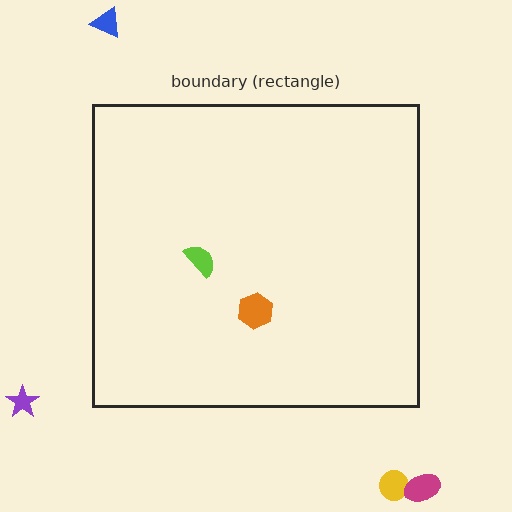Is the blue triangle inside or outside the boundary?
Outside.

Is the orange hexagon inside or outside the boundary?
Inside.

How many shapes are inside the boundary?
2 inside, 4 outside.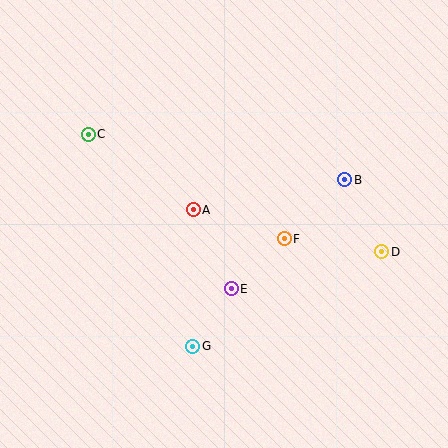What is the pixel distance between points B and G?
The distance between B and G is 225 pixels.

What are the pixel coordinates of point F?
Point F is at (284, 239).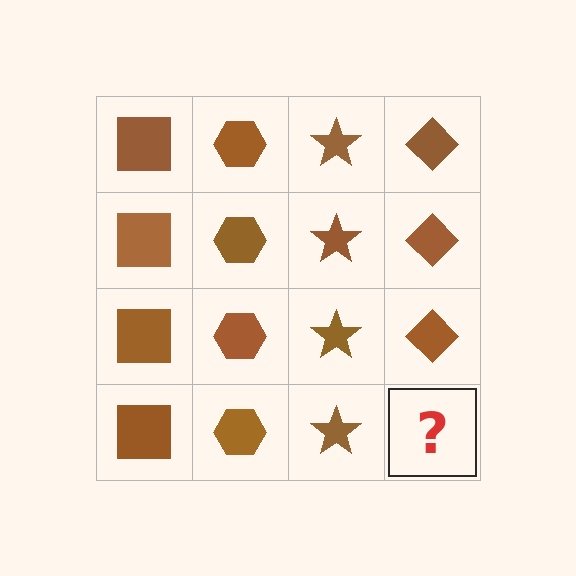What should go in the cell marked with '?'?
The missing cell should contain a brown diamond.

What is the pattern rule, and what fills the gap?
The rule is that each column has a consistent shape. The gap should be filled with a brown diamond.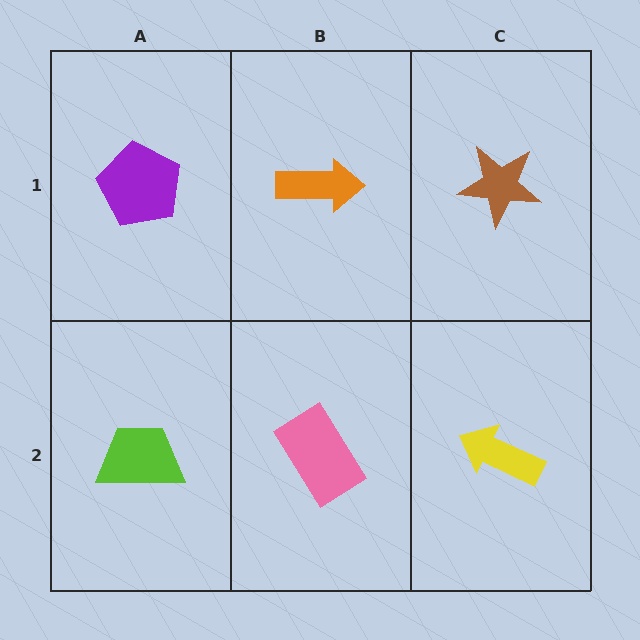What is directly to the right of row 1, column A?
An orange arrow.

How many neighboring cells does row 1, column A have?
2.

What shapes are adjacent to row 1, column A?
A lime trapezoid (row 2, column A), an orange arrow (row 1, column B).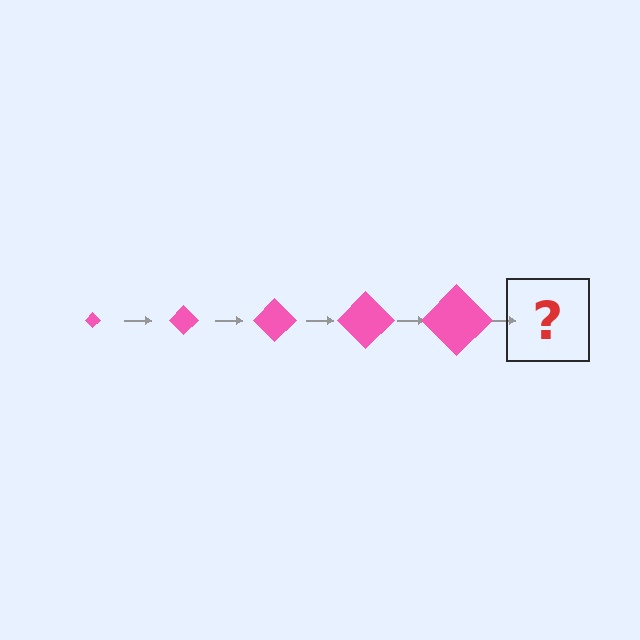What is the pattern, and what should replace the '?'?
The pattern is that the diamond gets progressively larger each step. The '?' should be a pink diamond, larger than the previous one.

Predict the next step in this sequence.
The next step is a pink diamond, larger than the previous one.